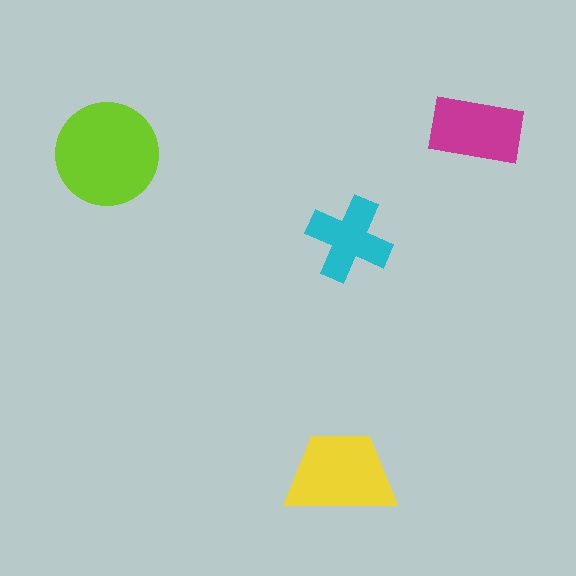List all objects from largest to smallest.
The lime circle, the yellow trapezoid, the magenta rectangle, the cyan cross.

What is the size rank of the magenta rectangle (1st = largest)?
3rd.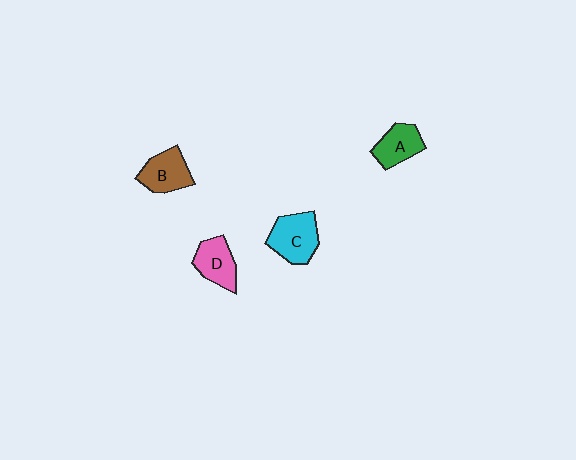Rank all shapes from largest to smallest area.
From largest to smallest: C (cyan), B (brown), D (pink), A (green).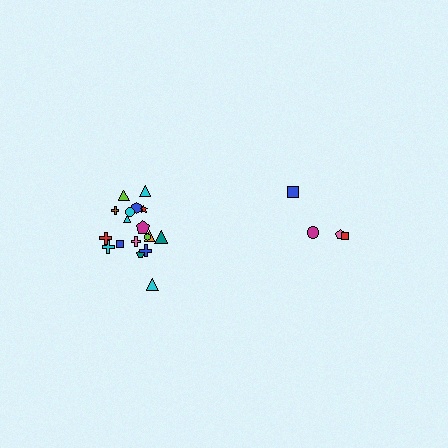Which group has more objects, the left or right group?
The left group.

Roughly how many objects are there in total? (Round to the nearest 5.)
Roughly 20 objects in total.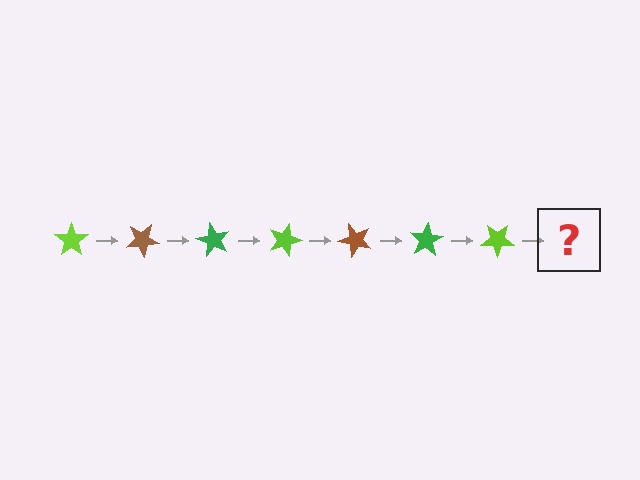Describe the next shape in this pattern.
It should be a brown star, rotated 210 degrees from the start.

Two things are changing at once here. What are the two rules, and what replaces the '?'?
The two rules are that it rotates 30 degrees each step and the color cycles through lime, brown, and green. The '?' should be a brown star, rotated 210 degrees from the start.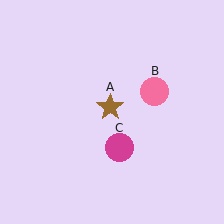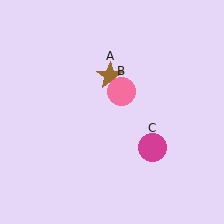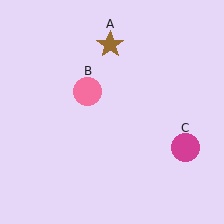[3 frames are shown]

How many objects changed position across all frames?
3 objects changed position: brown star (object A), pink circle (object B), magenta circle (object C).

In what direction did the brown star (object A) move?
The brown star (object A) moved up.